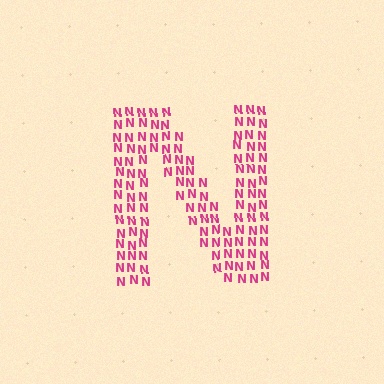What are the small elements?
The small elements are letter N's.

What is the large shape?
The large shape is the letter N.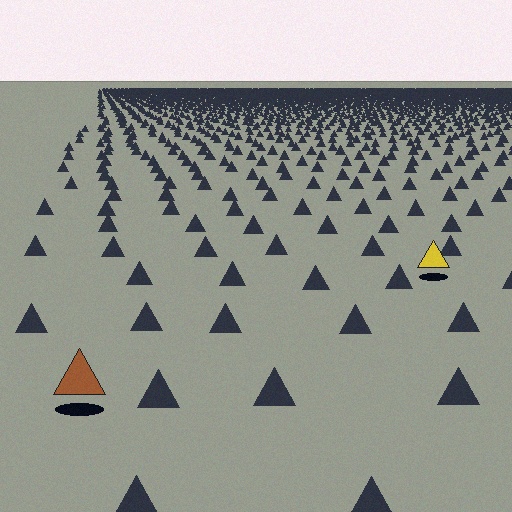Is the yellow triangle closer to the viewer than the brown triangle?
No. The brown triangle is closer — you can tell from the texture gradient: the ground texture is coarser near it.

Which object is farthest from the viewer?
The yellow triangle is farthest from the viewer. It appears smaller and the ground texture around it is denser.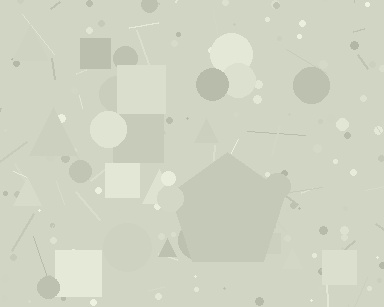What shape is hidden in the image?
A pentagon is hidden in the image.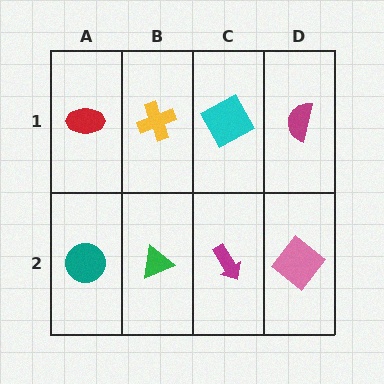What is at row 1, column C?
A cyan square.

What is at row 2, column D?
A pink diamond.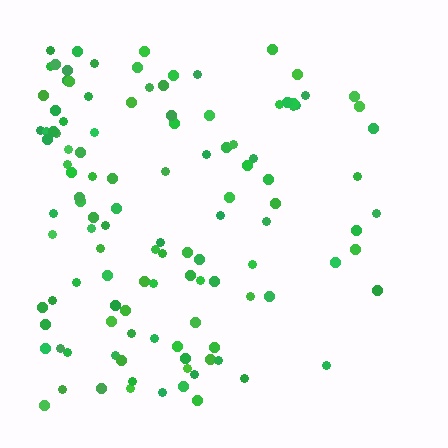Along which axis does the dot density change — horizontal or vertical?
Horizontal.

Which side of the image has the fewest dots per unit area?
The right.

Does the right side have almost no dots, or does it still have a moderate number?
Still a moderate number, just noticeably fewer than the left.